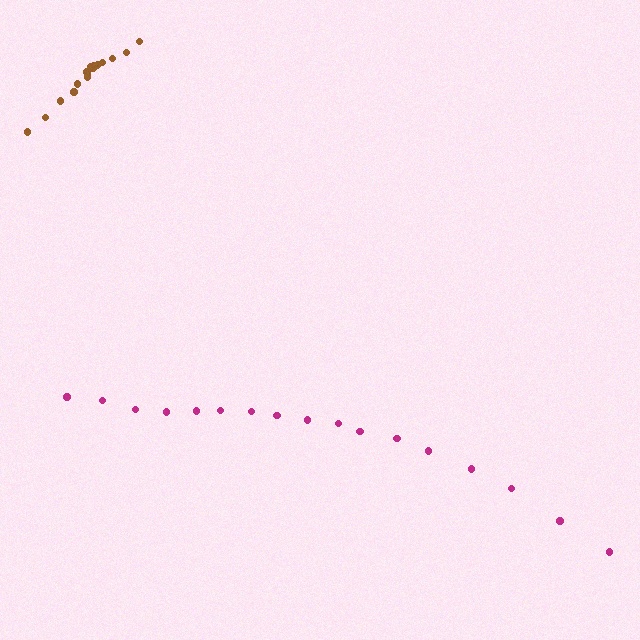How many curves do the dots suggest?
There are 2 distinct paths.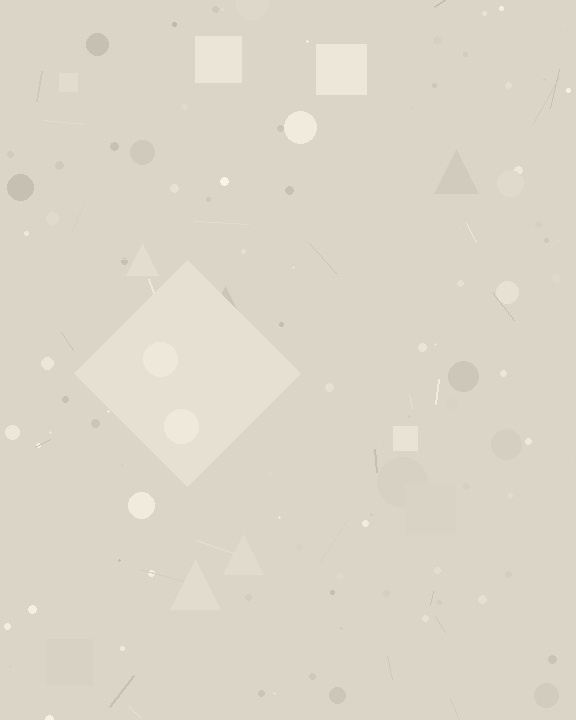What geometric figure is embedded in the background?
A diamond is embedded in the background.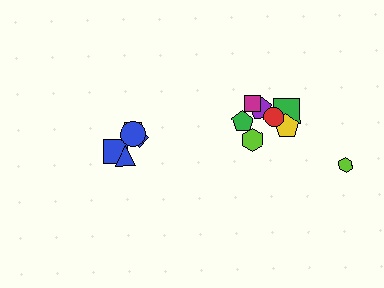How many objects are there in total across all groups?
There are 13 objects.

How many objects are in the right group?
There are 8 objects.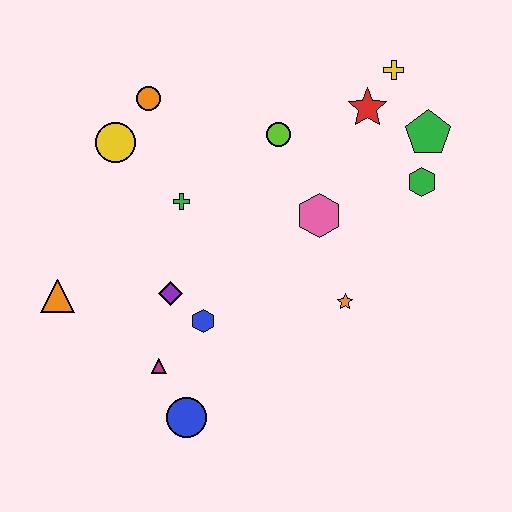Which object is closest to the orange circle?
The yellow circle is closest to the orange circle.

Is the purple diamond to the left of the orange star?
Yes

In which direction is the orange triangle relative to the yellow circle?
The orange triangle is below the yellow circle.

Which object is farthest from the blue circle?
The yellow cross is farthest from the blue circle.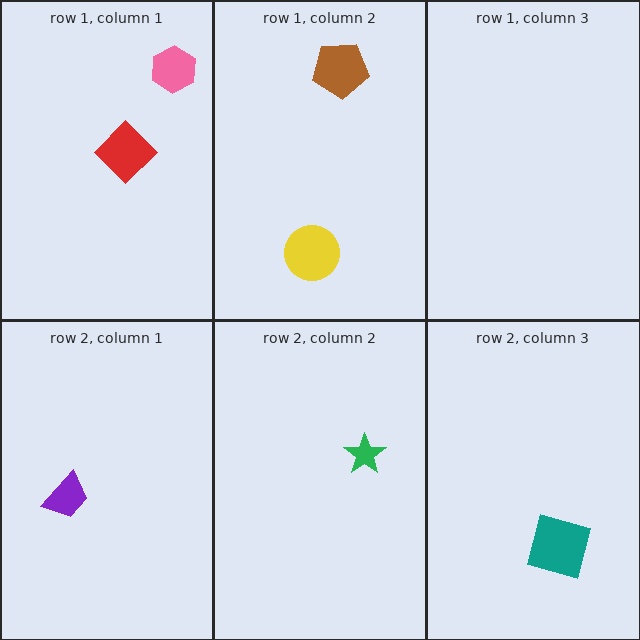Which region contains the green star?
The row 2, column 2 region.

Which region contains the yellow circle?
The row 1, column 2 region.